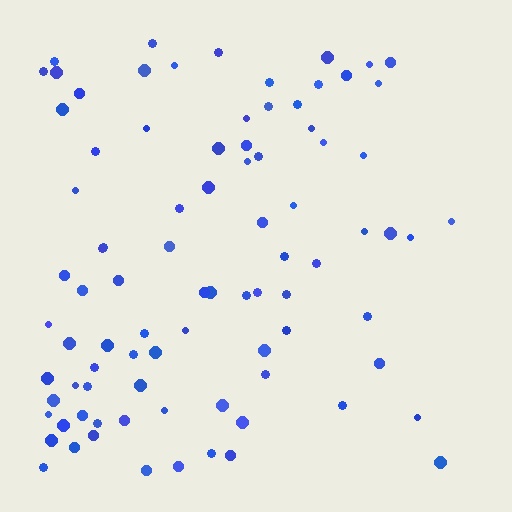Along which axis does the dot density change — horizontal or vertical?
Horizontal.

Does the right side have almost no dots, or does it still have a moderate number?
Still a moderate number, just noticeably fewer than the left.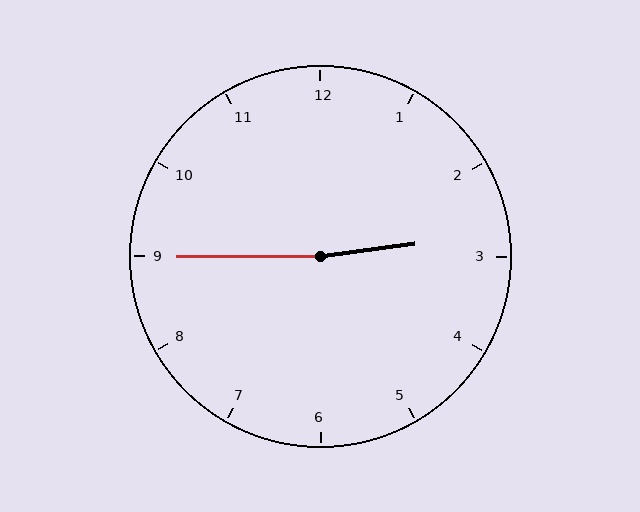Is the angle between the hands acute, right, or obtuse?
It is obtuse.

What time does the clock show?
2:45.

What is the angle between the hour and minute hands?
Approximately 172 degrees.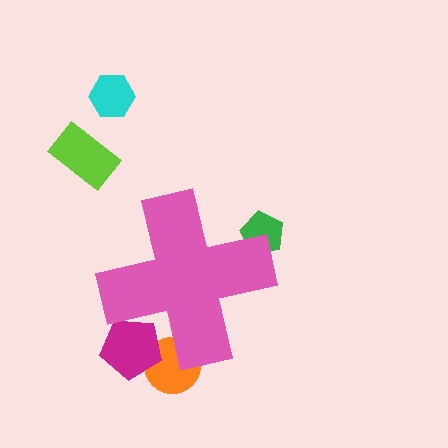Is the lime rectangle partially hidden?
No, the lime rectangle is fully visible.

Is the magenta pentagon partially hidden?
Yes, the magenta pentagon is partially hidden behind the pink cross.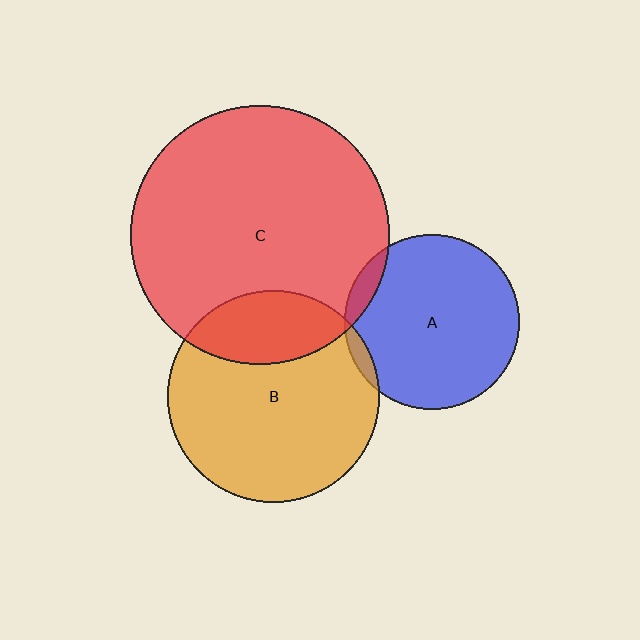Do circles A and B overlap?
Yes.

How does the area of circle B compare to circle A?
Approximately 1.5 times.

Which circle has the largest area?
Circle C (red).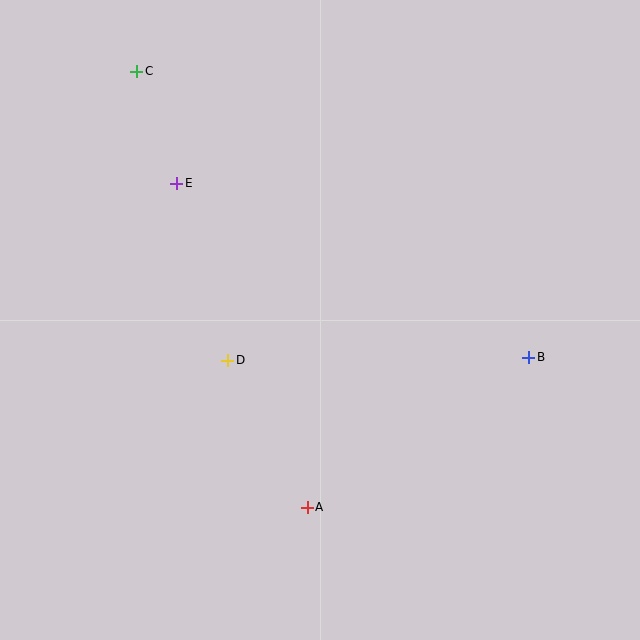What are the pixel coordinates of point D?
Point D is at (228, 360).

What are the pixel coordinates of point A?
Point A is at (307, 507).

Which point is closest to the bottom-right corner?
Point B is closest to the bottom-right corner.